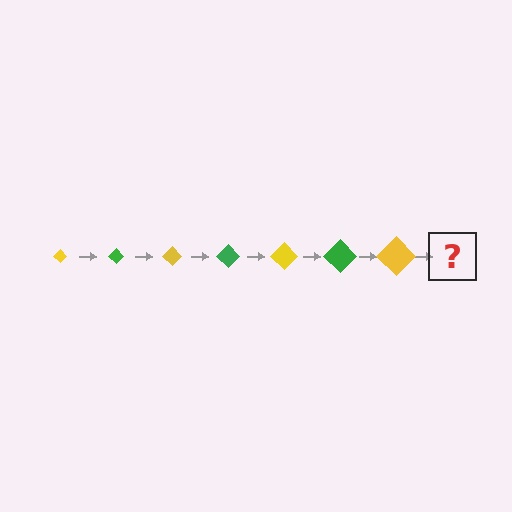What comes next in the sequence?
The next element should be a green diamond, larger than the previous one.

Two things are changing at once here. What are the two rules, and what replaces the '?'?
The two rules are that the diamond grows larger each step and the color cycles through yellow and green. The '?' should be a green diamond, larger than the previous one.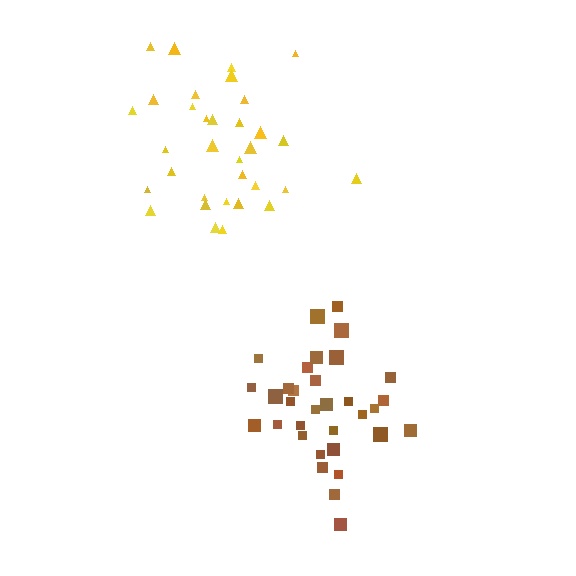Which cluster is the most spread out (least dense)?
Yellow.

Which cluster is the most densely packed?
Brown.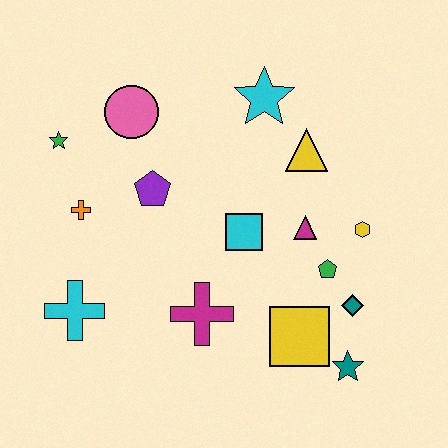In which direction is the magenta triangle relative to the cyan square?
The magenta triangle is to the right of the cyan square.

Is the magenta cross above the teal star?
Yes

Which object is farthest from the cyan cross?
The yellow hexagon is farthest from the cyan cross.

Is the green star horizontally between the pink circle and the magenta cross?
No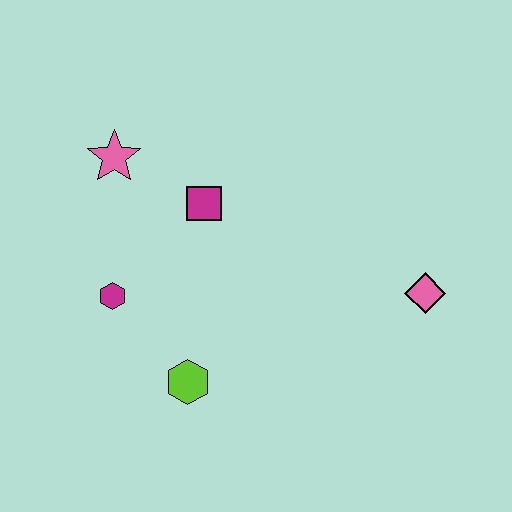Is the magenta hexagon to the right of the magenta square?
No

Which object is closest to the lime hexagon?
The magenta hexagon is closest to the lime hexagon.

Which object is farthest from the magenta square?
The pink diamond is farthest from the magenta square.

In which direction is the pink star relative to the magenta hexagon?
The pink star is above the magenta hexagon.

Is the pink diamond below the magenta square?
Yes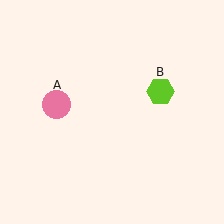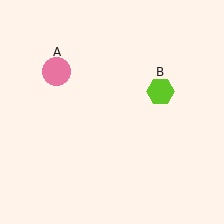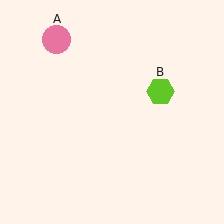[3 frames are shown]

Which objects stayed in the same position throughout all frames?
Lime hexagon (object B) remained stationary.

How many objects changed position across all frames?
1 object changed position: pink circle (object A).